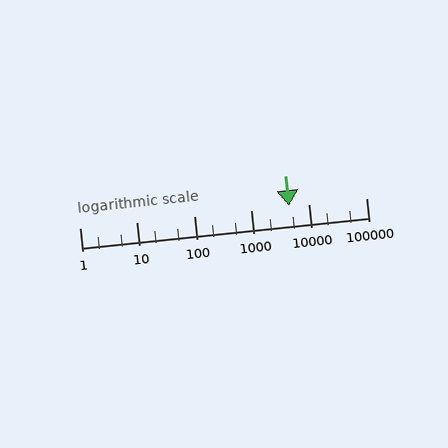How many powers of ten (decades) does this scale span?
The scale spans 5 decades, from 1 to 100000.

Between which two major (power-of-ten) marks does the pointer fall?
The pointer is between 1000 and 10000.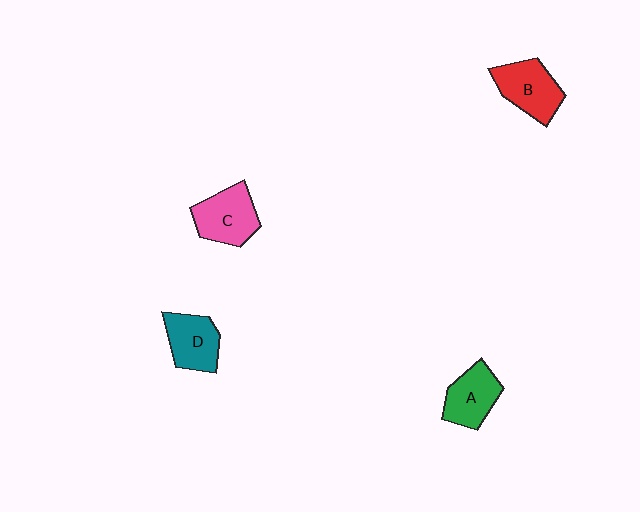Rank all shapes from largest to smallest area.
From largest to smallest: B (red), C (pink), D (teal), A (green).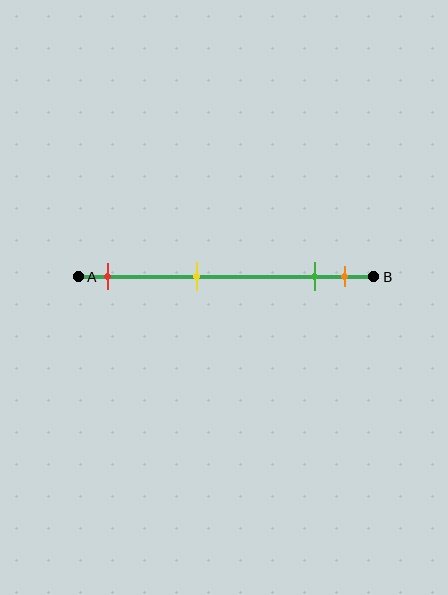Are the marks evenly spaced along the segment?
No, the marks are not evenly spaced.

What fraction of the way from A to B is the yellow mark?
The yellow mark is approximately 40% (0.4) of the way from A to B.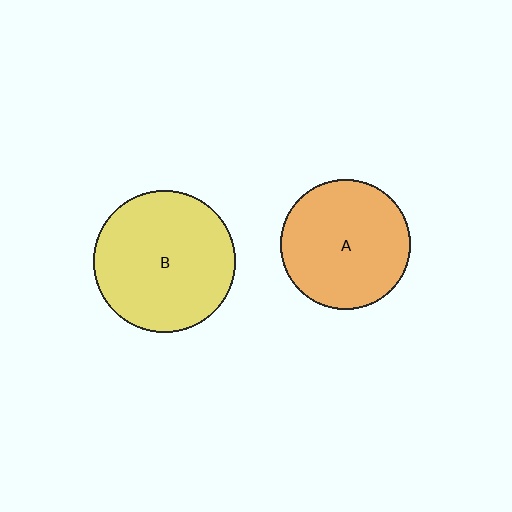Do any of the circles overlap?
No, none of the circles overlap.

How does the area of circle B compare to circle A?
Approximately 1.2 times.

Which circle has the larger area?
Circle B (yellow).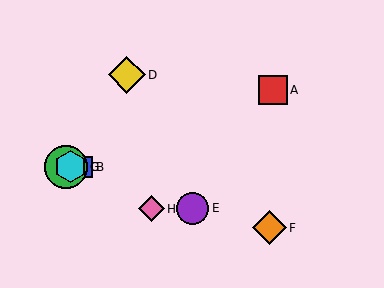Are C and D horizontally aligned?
No, C is at y≈167 and D is at y≈75.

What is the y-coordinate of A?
Object A is at y≈90.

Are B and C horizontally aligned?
Yes, both are at y≈167.